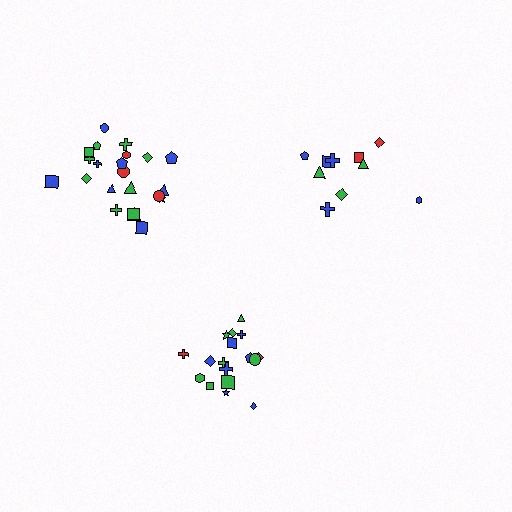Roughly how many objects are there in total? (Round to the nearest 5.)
Roughly 50 objects in total.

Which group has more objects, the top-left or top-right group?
The top-left group.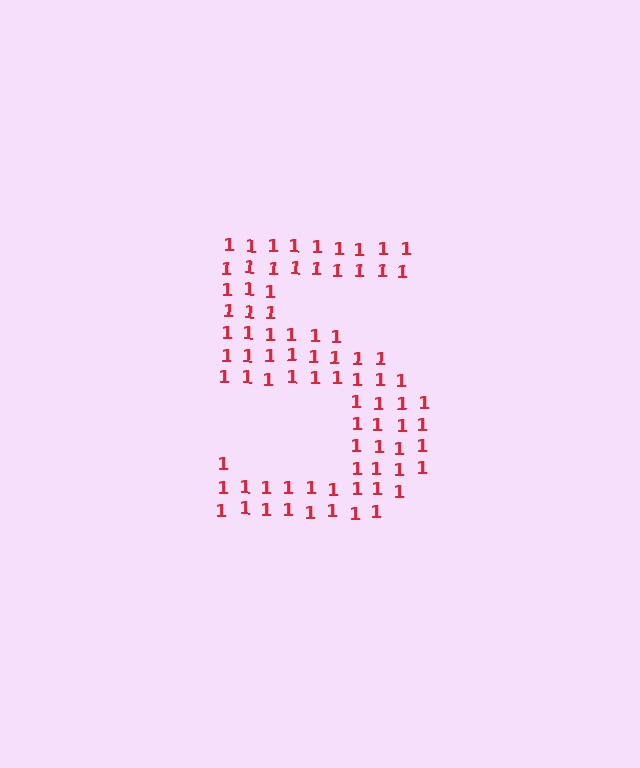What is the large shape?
The large shape is the digit 5.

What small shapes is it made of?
It is made of small digit 1's.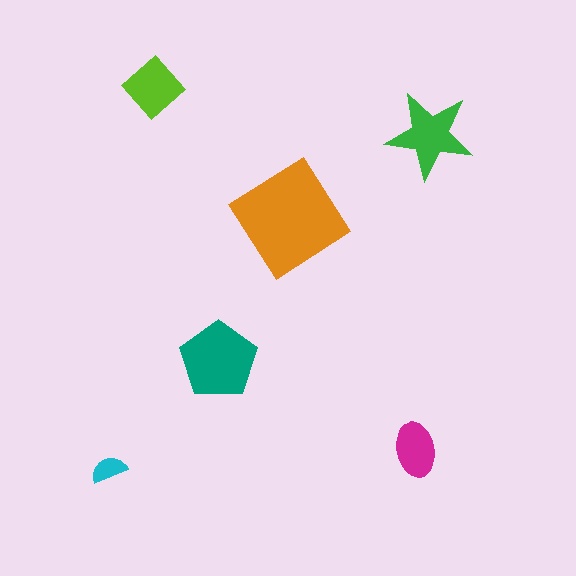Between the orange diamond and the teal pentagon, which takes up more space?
The orange diamond.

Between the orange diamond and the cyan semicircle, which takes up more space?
The orange diamond.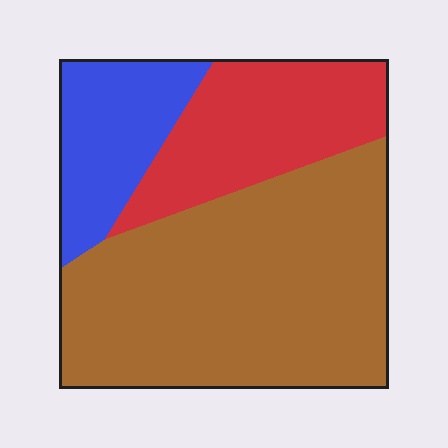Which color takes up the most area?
Brown, at roughly 60%.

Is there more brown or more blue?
Brown.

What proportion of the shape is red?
Red takes up about one quarter (1/4) of the shape.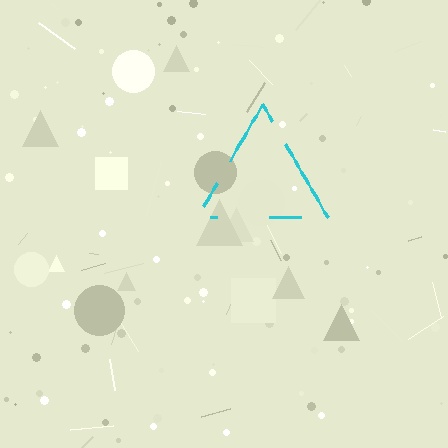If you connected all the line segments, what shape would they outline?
They would outline a triangle.